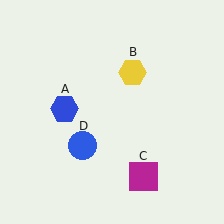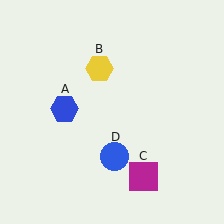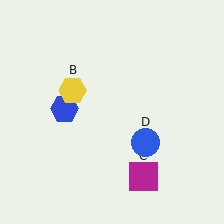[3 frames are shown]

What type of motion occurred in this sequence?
The yellow hexagon (object B), blue circle (object D) rotated counterclockwise around the center of the scene.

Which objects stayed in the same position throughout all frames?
Blue hexagon (object A) and magenta square (object C) remained stationary.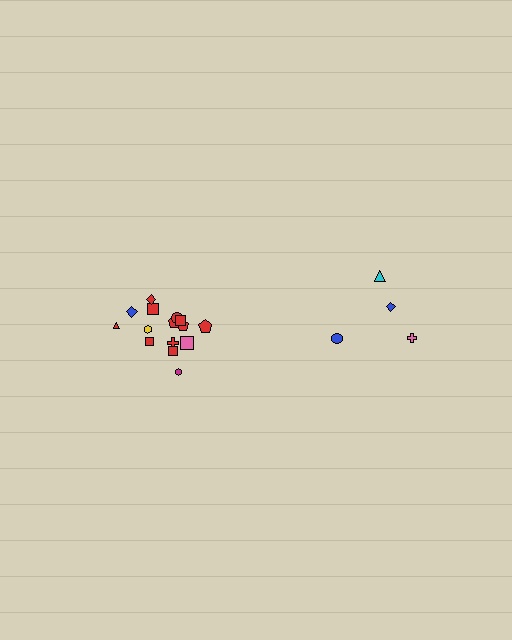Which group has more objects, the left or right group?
The left group.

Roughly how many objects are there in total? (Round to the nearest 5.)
Roughly 20 objects in total.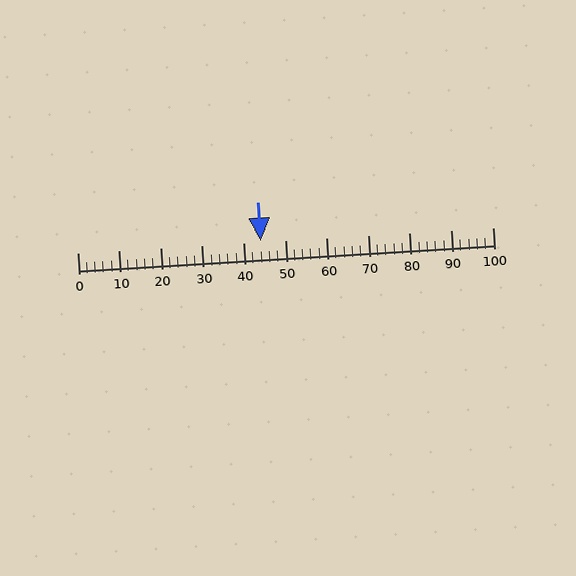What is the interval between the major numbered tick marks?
The major tick marks are spaced 10 units apart.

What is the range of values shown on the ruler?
The ruler shows values from 0 to 100.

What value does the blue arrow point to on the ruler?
The blue arrow points to approximately 44.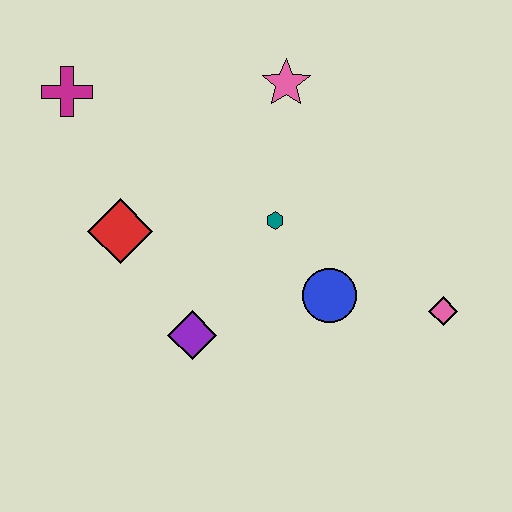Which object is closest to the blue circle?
The teal hexagon is closest to the blue circle.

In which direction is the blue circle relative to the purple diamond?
The blue circle is to the right of the purple diamond.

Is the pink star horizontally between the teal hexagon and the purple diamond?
No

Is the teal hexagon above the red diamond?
Yes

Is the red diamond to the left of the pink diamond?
Yes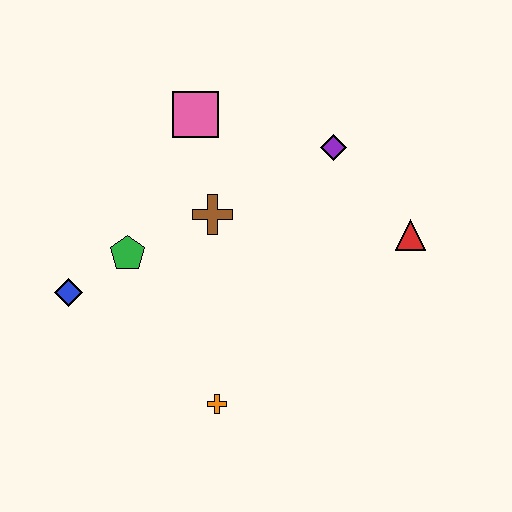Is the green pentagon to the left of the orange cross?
Yes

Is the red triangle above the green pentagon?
Yes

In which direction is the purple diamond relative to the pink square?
The purple diamond is to the right of the pink square.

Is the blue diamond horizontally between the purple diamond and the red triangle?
No